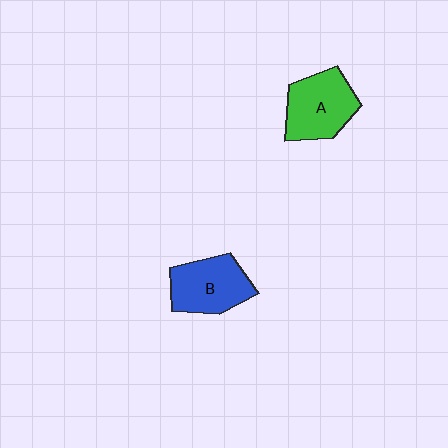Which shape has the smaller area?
Shape B (blue).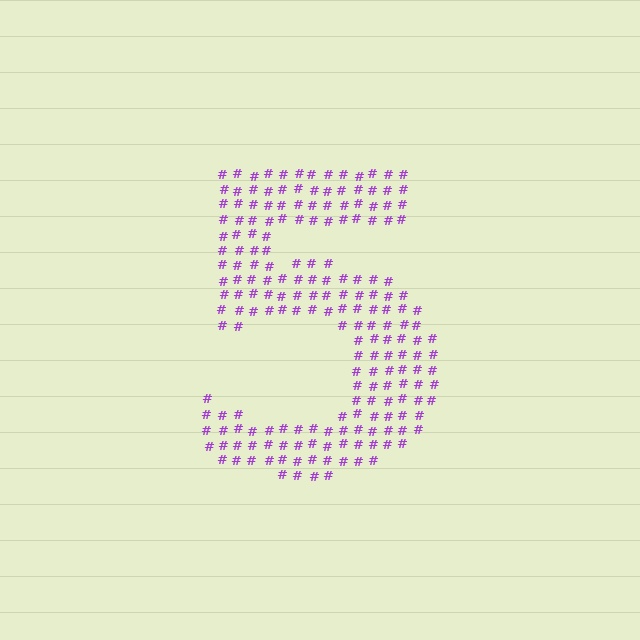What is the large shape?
The large shape is the digit 5.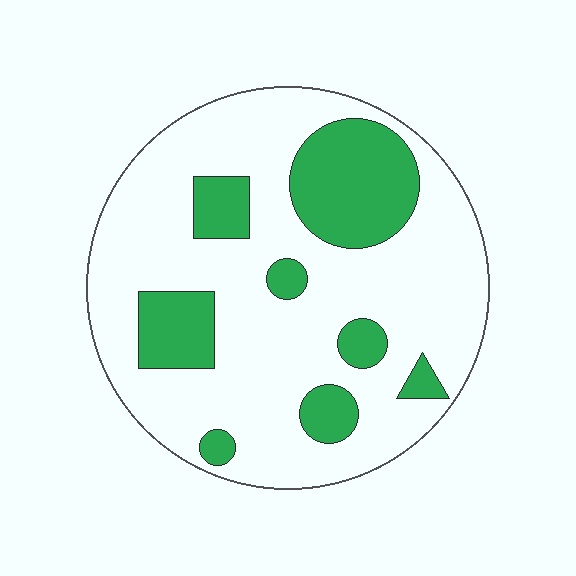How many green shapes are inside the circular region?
8.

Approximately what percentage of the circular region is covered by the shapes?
Approximately 25%.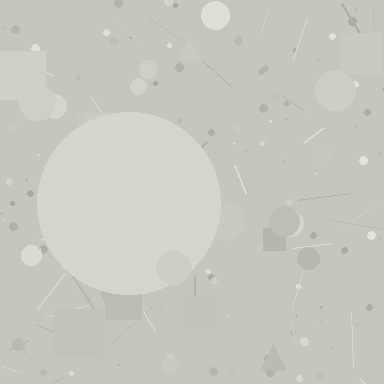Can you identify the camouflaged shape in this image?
The camouflaged shape is a circle.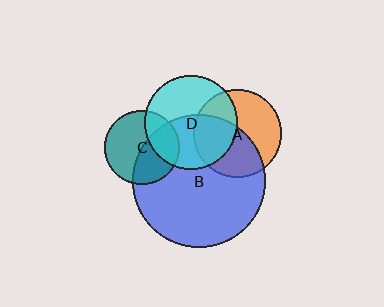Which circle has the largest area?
Circle B (blue).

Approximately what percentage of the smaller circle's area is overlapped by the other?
Approximately 30%.